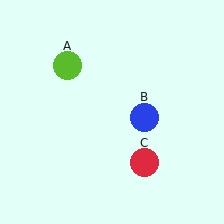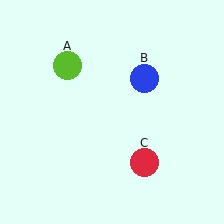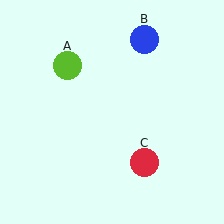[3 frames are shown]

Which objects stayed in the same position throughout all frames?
Lime circle (object A) and red circle (object C) remained stationary.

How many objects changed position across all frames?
1 object changed position: blue circle (object B).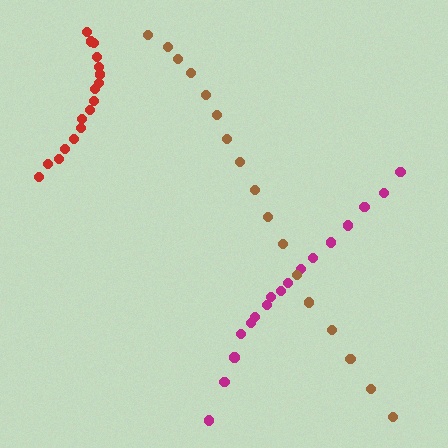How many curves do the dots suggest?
There are 3 distinct paths.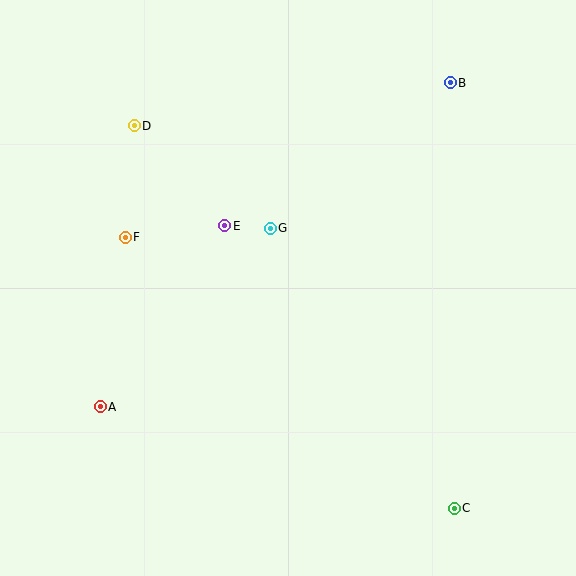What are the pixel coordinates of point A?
Point A is at (100, 407).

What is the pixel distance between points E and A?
The distance between E and A is 219 pixels.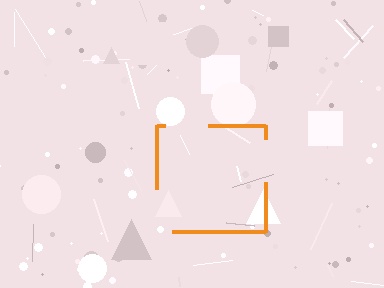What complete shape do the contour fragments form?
The contour fragments form a square.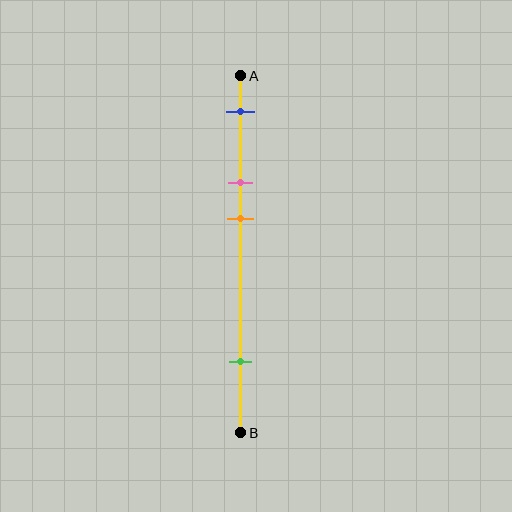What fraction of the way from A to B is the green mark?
The green mark is approximately 80% (0.8) of the way from A to B.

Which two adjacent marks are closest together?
The pink and orange marks are the closest adjacent pair.